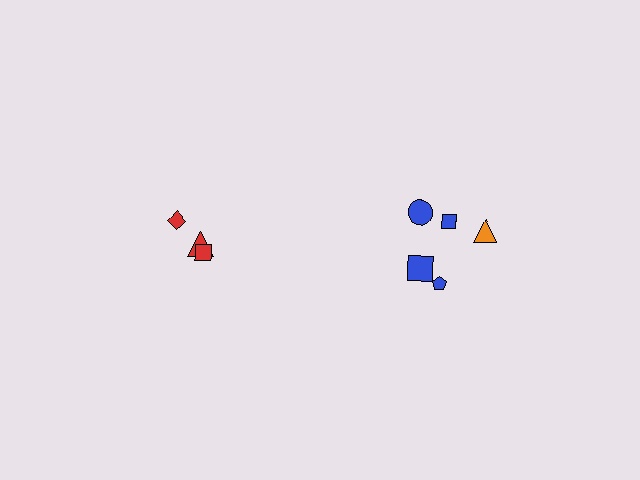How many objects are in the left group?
There are 3 objects.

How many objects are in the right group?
There are 5 objects.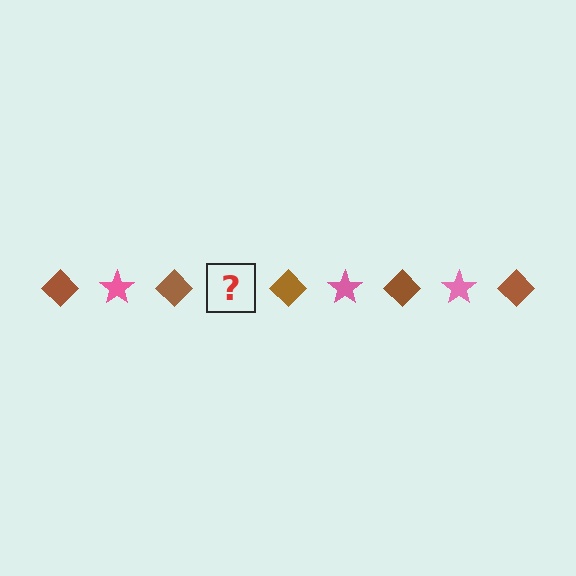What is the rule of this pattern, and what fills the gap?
The rule is that the pattern alternates between brown diamond and pink star. The gap should be filled with a pink star.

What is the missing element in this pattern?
The missing element is a pink star.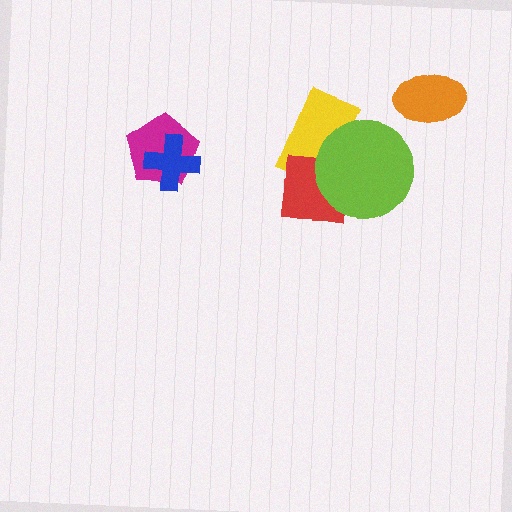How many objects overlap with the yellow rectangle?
2 objects overlap with the yellow rectangle.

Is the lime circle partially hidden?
No, no other shape covers it.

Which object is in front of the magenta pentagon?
The blue cross is in front of the magenta pentagon.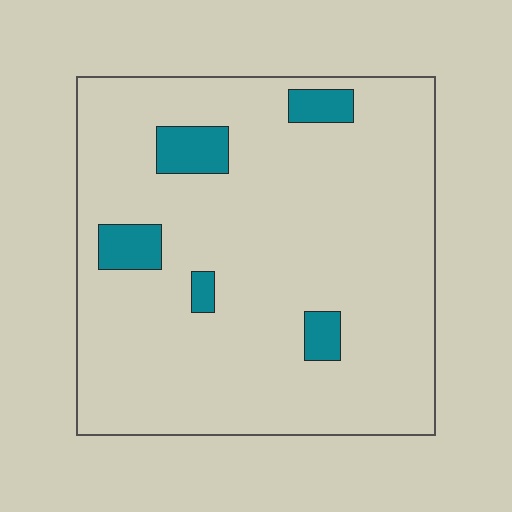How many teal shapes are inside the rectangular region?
5.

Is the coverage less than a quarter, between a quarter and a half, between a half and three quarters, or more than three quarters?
Less than a quarter.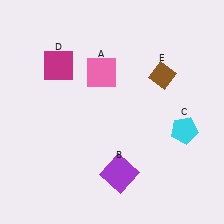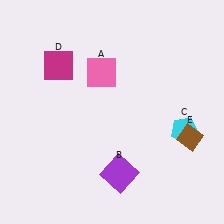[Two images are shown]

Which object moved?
The brown diamond (E) moved down.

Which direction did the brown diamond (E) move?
The brown diamond (E) moved down.